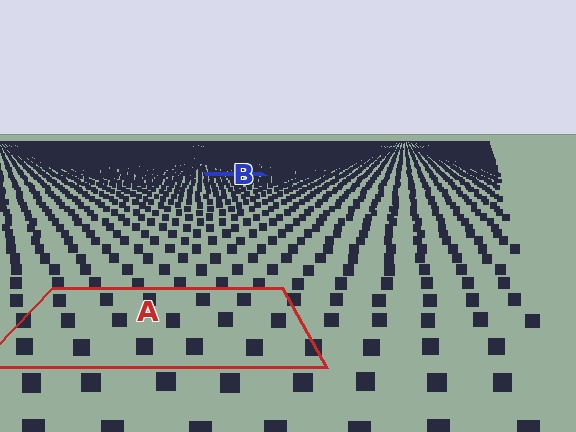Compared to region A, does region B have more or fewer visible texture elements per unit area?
Region B has more texture elements per unit area — they are packed more densely because it is farther away.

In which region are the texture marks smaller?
The texture marks are smaller in region B, because it is farther away.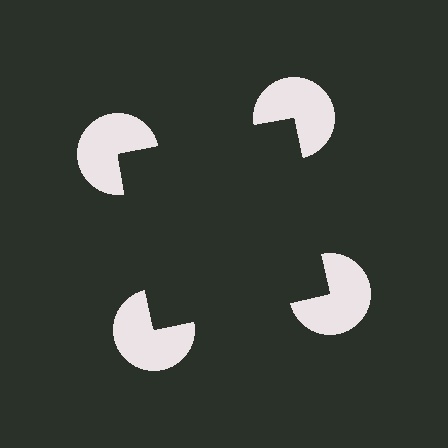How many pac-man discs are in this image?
There are 4 — one at each vertex of the illusory square.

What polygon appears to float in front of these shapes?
An illusory square — its edges are inferred from the aligned wedge cuts in the pac-man discs, not physically drawn.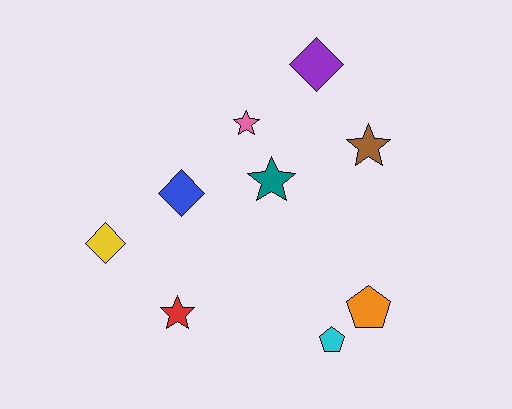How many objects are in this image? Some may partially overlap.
There are 9 objects.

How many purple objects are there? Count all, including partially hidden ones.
There is 1 purple object.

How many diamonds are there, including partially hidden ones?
There are 3 diamonds.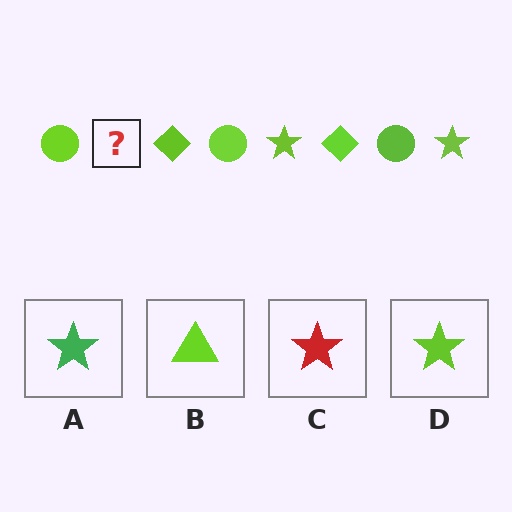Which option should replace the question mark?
Option D.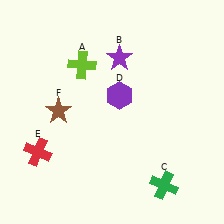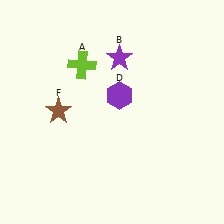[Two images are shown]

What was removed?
The red cross (E), the green cross (C) were removed in Image 2.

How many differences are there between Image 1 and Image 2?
There are 2 differences between the two images.